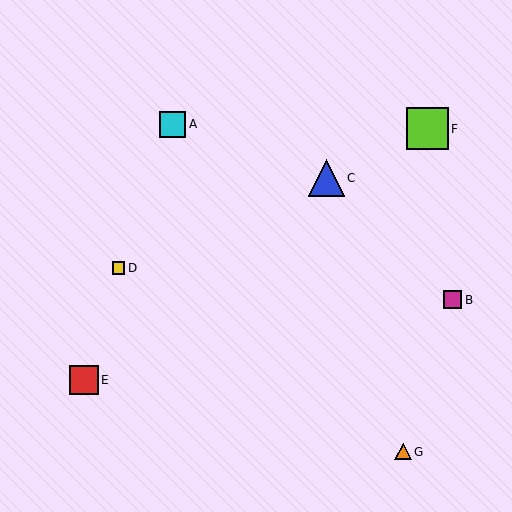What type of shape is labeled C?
Shape C is a blue triangle.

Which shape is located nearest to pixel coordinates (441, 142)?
The lime square (labeled F) at (428, 129) is nearest to that location.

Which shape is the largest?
The lime square (labeled F) is the largest.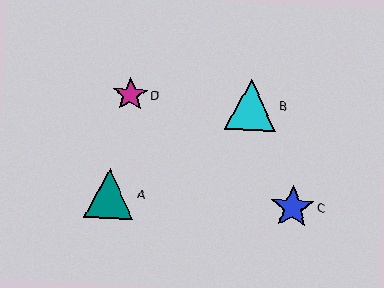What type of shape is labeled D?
Shape D is a magenta star.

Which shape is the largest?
The cyan triangle (labeled B) is the largest.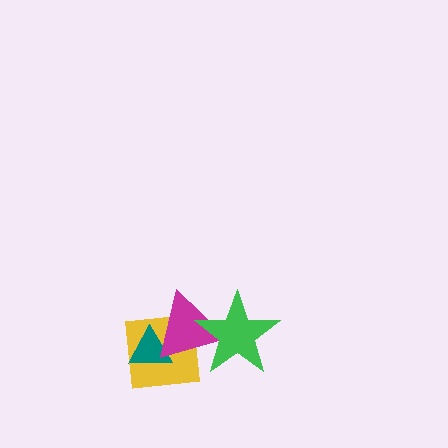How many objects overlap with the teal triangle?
2 objects overlap with the teal triangle.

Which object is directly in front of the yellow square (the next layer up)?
The teal triangle is directly in front of the yellow square.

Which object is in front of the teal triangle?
The magenta triangle is in front of the teal triangle.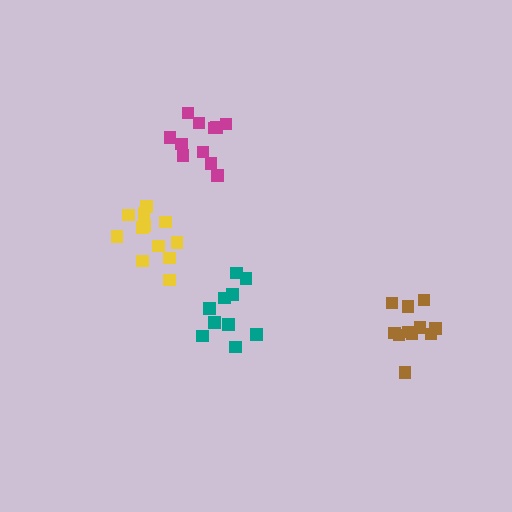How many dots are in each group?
Group 1: 10 dots, Group 2: 12 dots, Group 3: 11 dots, Group 4: 11 dots (44 total).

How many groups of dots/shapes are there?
There are 4 groups.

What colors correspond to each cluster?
The clusters are colored: teal, yellow, brown, magenta.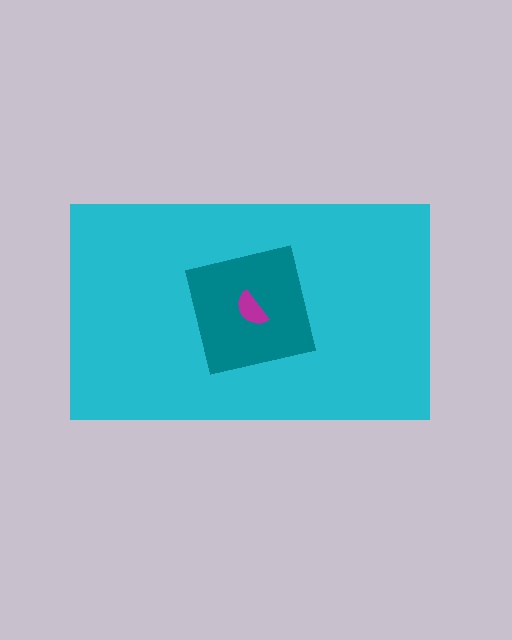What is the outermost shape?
The cyan rectangle.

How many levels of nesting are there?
3.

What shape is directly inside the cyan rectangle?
The teal square.